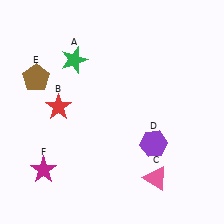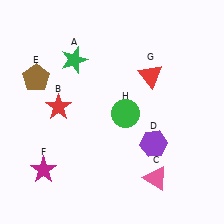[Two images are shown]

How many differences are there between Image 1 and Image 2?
There are 2 differences between the two images.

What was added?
A red triangle (G), a green circle (H) were added in Image 2.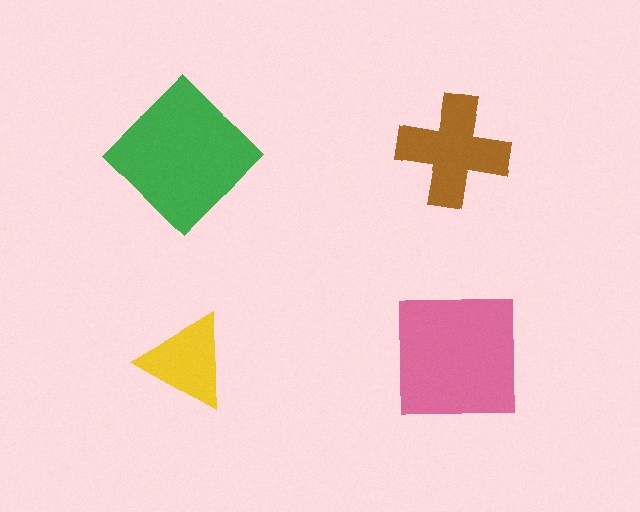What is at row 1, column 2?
A brown cross.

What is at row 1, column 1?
A green diamond.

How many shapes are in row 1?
2 shapes.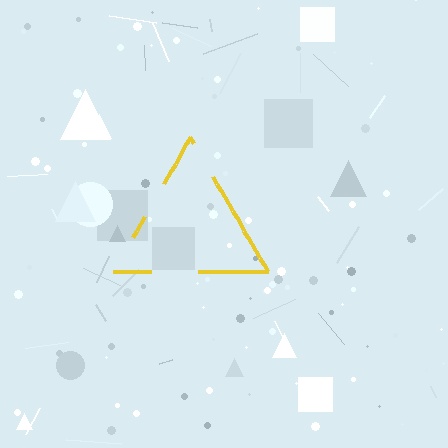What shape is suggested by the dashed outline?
The dashed outline suggests a triangle.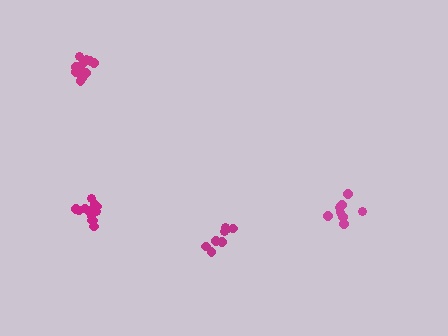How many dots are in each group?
Group 1: 12 dots, Group 2: 8 dots, Group 3: 12 dots, Group 4: 10 dots (42 total).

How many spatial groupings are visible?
There are 4 spatial groupings.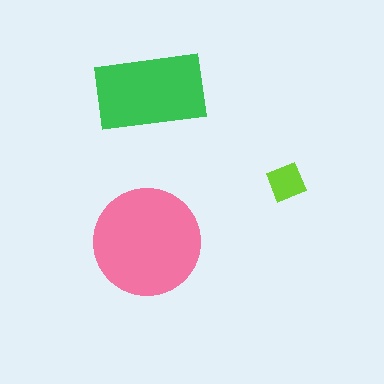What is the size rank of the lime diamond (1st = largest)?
3rd.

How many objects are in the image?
There are 3 objects in the image.